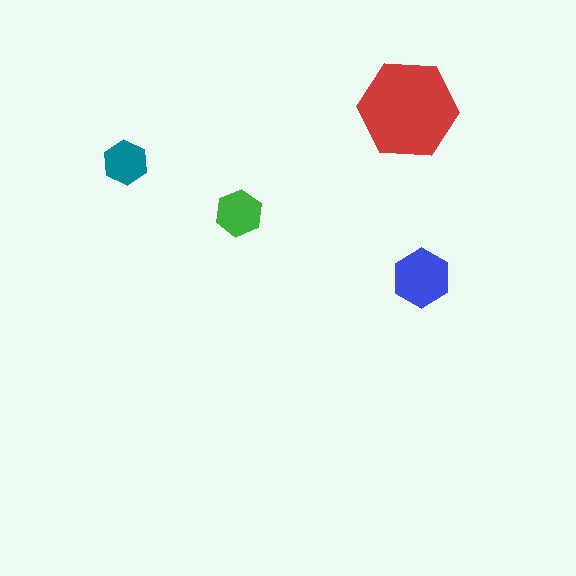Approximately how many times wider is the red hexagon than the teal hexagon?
About 2 times wider.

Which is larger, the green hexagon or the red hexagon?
The red one.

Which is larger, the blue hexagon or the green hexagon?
The blue one.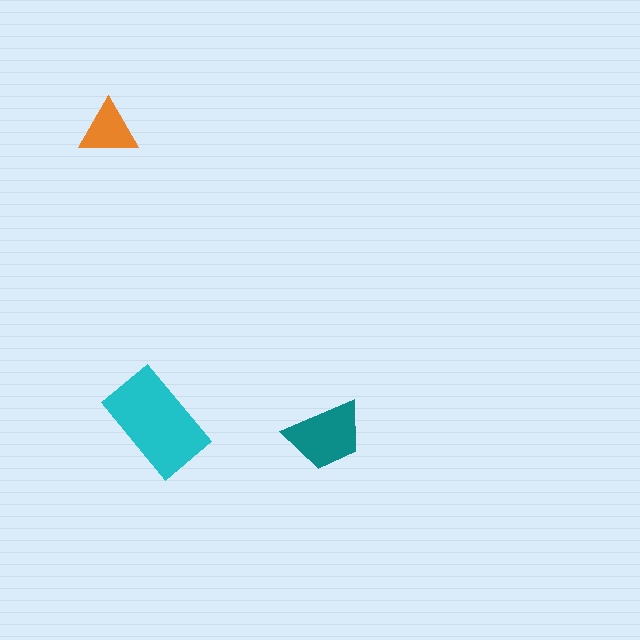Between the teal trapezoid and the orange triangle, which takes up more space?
The teal trapezoid.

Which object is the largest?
The cyan rectangle.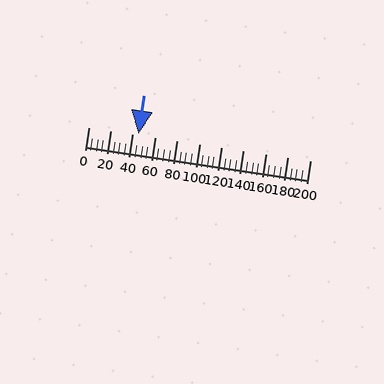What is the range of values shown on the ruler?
The ruler shows values from 0 to 200.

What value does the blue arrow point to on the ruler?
The blue arrow points to approximately 45.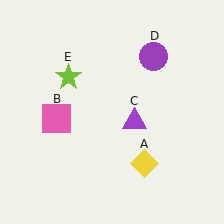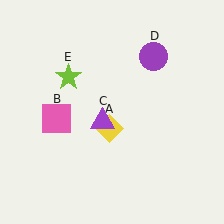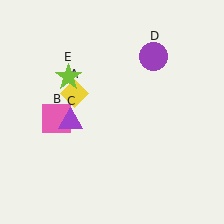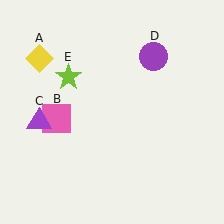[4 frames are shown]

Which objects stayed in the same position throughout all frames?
Pink square (object B) and purple circle (object D) and lime star (object E) remained stationary.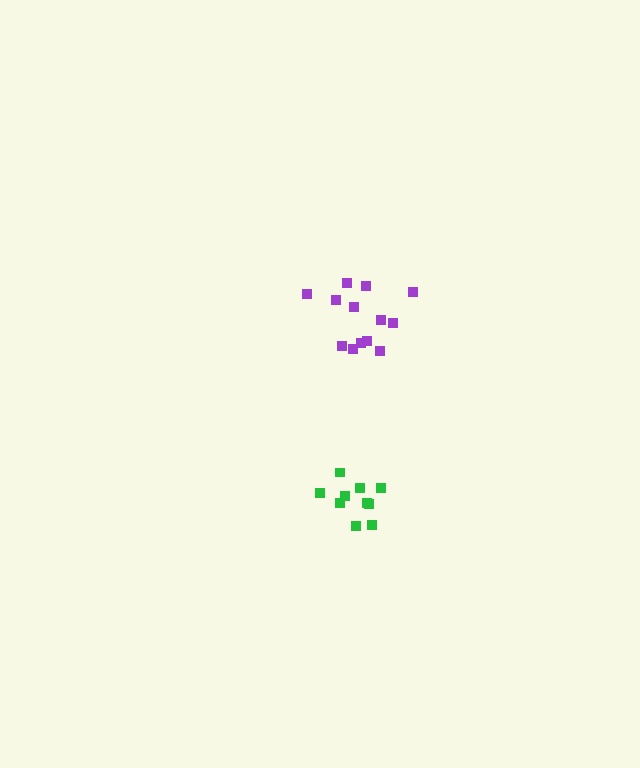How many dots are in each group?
Group 1: 13 dots, Group 2: 10 dots (23 total).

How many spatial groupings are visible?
There are 2 spatial groupings.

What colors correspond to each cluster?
The clusters are colored: purple, green.